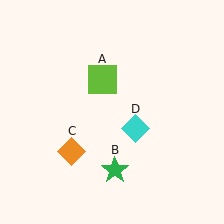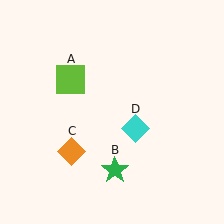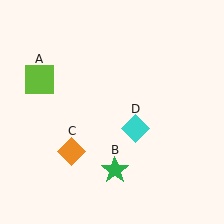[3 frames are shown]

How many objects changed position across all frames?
1 object changed position: lime square (object A).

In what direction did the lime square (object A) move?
The lime square (object A) moved left.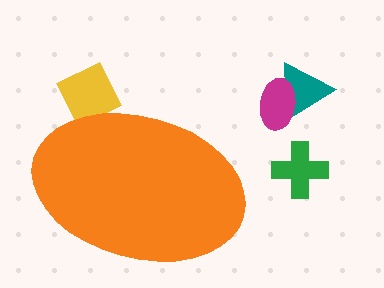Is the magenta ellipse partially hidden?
No, the magenta ellipse is fully visible.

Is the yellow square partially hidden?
Yes, the yellow square is partially hidden behind the orange ellipse.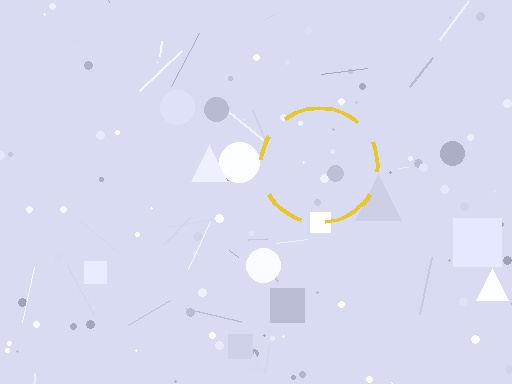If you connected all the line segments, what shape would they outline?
They would outline a circle.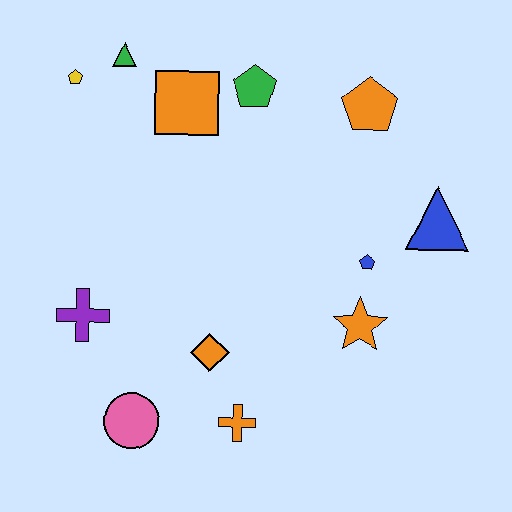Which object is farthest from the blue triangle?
The yellow pentagon is farthest from the blue triangle.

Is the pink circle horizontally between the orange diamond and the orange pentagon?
No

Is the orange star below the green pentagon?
Yes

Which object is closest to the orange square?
The green pentagon is closest to the orange square.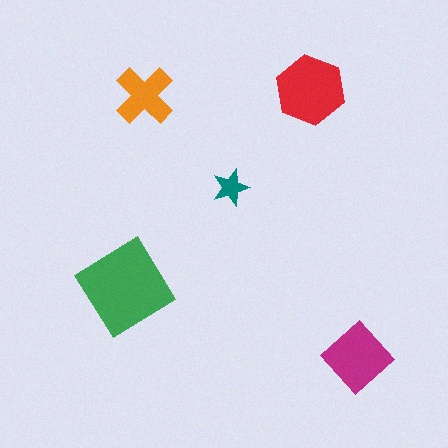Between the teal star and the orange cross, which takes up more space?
The orange cross.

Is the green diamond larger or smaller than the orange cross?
Larger.